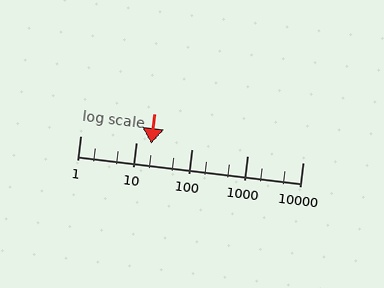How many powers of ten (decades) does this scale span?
The scale spans 4 decades, from 1 to 10000.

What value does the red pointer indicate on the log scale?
The pointer indicates approximately 19.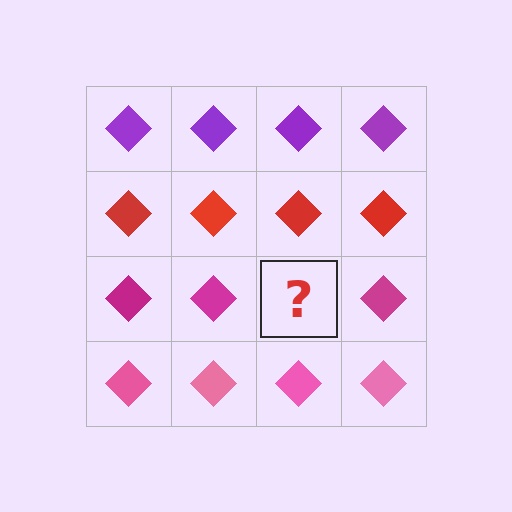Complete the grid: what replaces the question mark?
The question mark should be replaced with a magenta diamond.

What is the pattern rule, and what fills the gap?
The rule is that each row has a consistent color. The gap should be filled with a magenta diamond.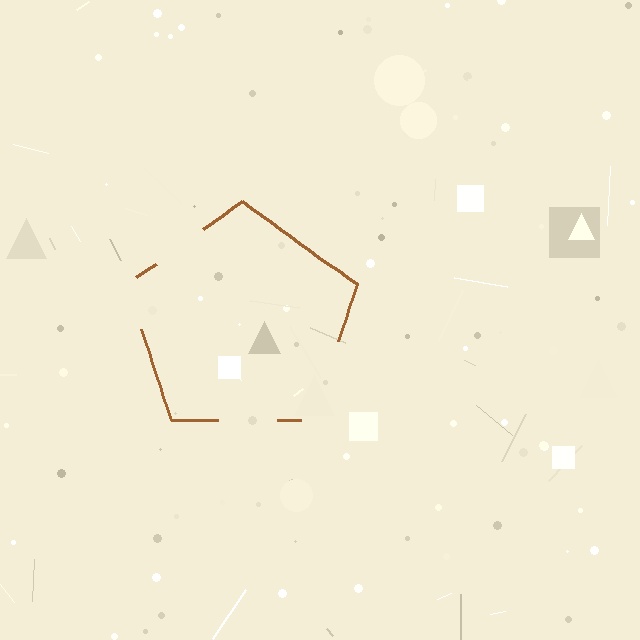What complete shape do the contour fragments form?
The contour fragments form a pentagon.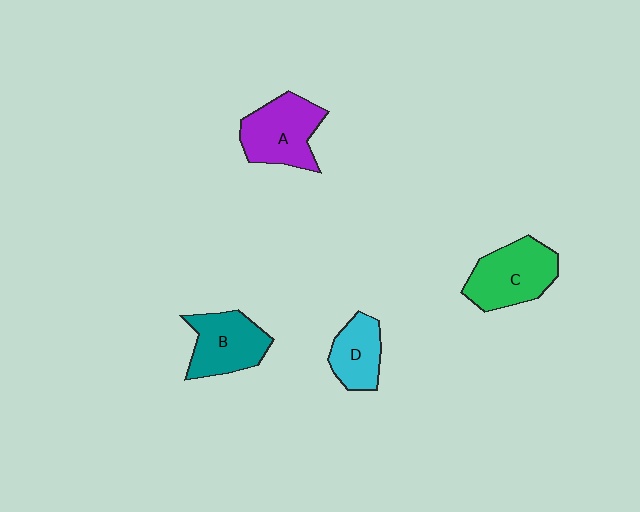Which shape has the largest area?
Shape C (green).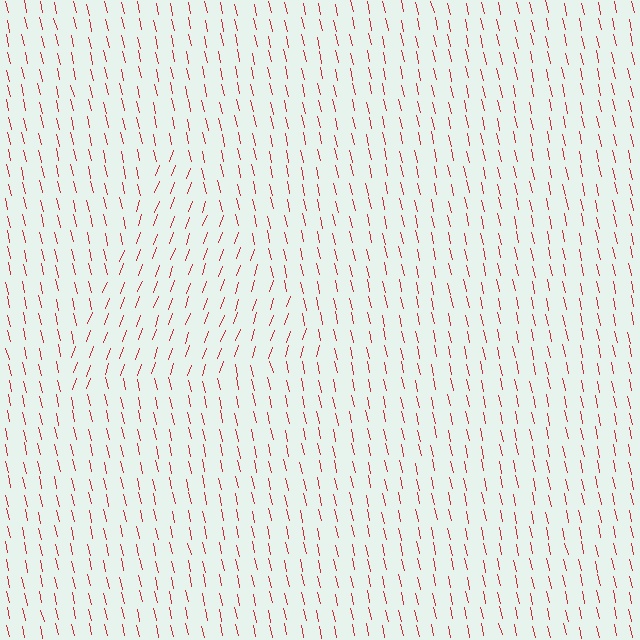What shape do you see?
I see a triangle.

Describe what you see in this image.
The image is filled with small red line segments. A triangle region in the image has lines oriented differently from the surrounding lines, creating a visible texture boundary.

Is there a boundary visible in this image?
Yes, there is a texture boundary formed by a change in line orientation.